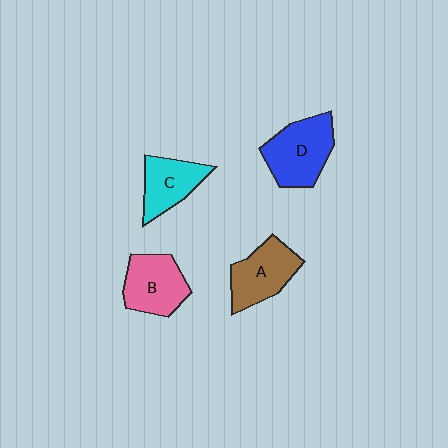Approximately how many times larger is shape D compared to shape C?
Approximately 1.3 times.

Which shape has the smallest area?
Shape C (cyan).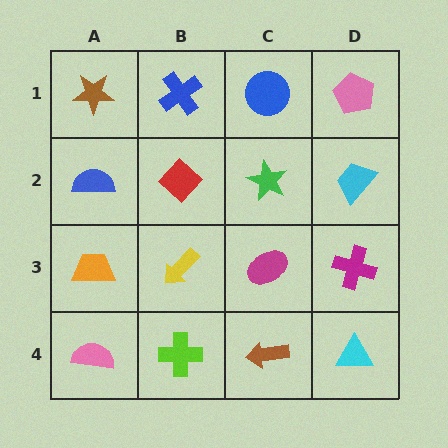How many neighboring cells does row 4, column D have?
2.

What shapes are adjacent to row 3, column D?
A cyan trapezoid (row 2, column D), a cyan triangle (row 4, column D), a magenta ellipse (row 3, column C).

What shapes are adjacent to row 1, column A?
A blue semicircle (row 2, column A), a blue cross (row 1, column B).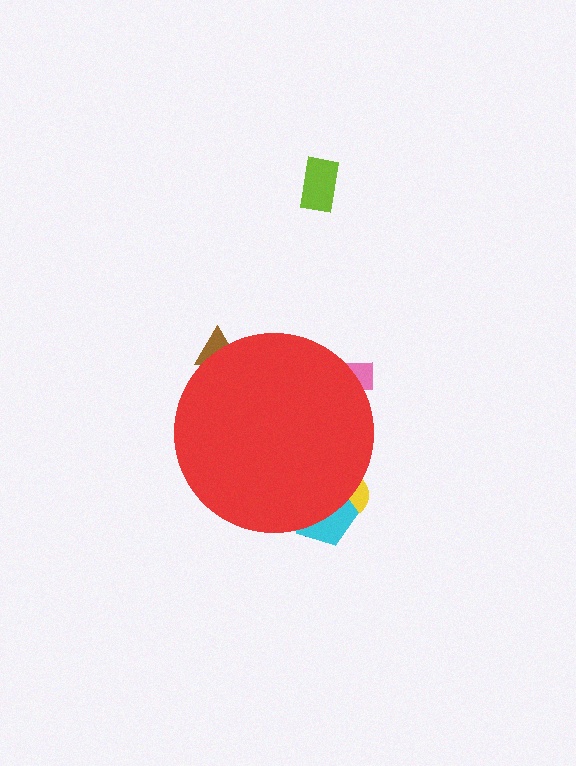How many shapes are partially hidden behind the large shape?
5 shapes are partially hidden.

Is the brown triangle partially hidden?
Yes, the brown triangle is partially hidden behind the red circle.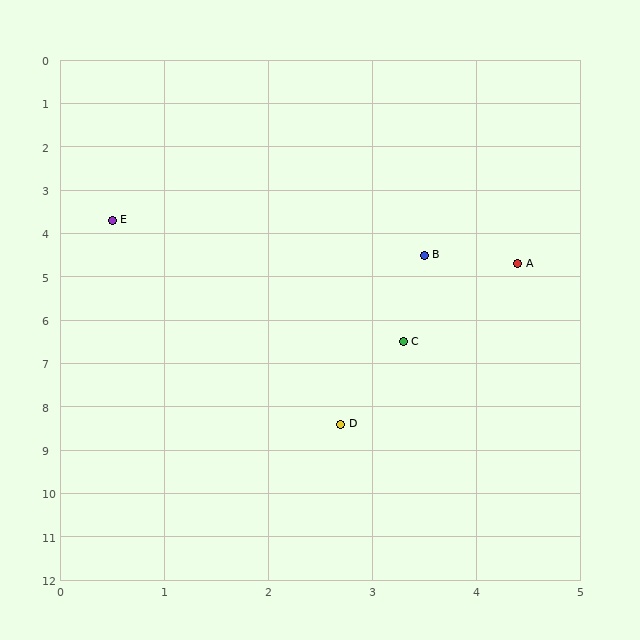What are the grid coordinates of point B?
Point B is at approximately (3.5, 4.5).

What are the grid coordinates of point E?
Point E is at approximately (0.5, 3.7).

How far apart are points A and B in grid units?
Points A and B are about 0.9 grid units apart.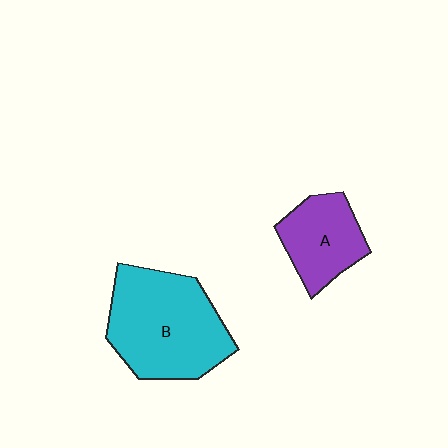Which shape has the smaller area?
Shape A (purple).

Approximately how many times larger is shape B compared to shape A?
Approximately 1.8 times.